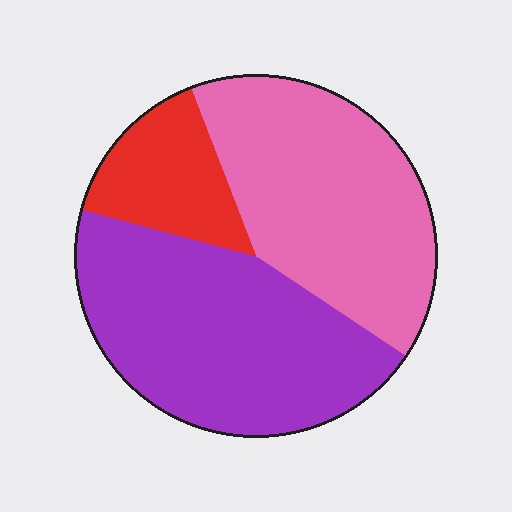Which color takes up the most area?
Purple, at roughly 45%.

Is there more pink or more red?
Pink.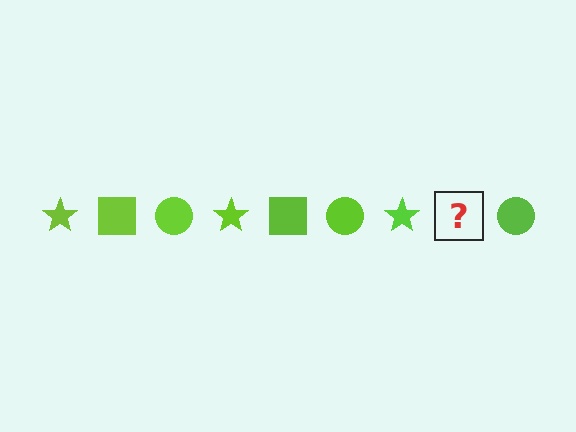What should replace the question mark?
The question mark should be replaced with a lime square.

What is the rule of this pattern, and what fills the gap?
The rule is that the pattern cycles through star, square, circle shapes in lime. The gap should be filled with a lime square.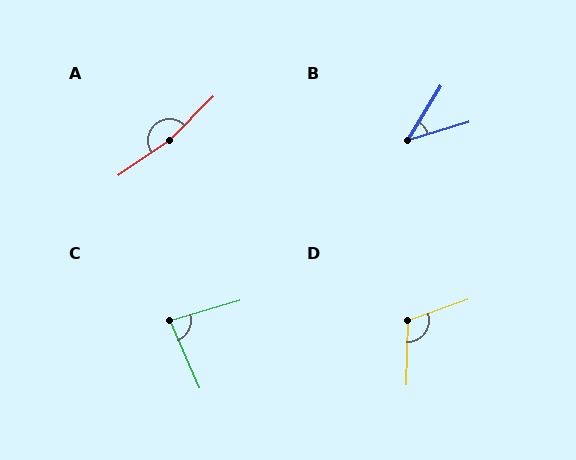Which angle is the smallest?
B, at approximately 41 degrees.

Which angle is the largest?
A, at approximately 170 degrees.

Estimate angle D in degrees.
Approximately 111 degrees.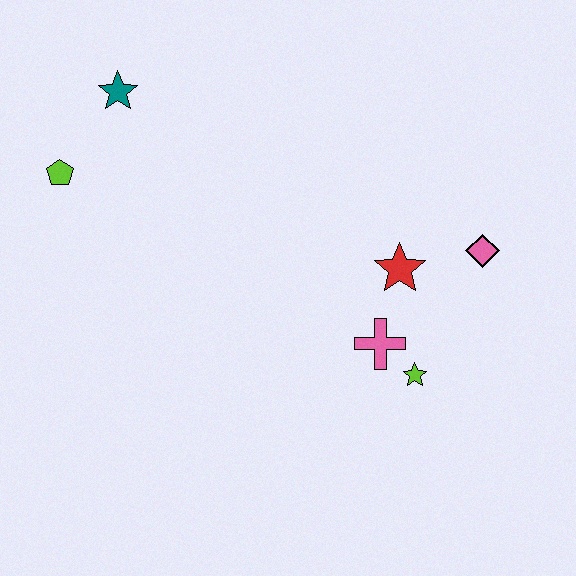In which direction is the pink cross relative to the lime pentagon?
The pink cross is to the right of the lime pentagon.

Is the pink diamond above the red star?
Yes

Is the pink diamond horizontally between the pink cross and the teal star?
No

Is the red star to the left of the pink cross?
No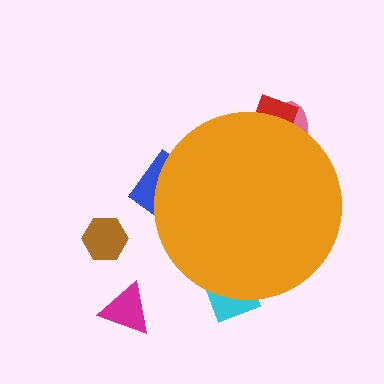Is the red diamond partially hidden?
Yes, the red diamond is partially hidden behind the orange circle.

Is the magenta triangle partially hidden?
No, the magenta triangle is fully visible.